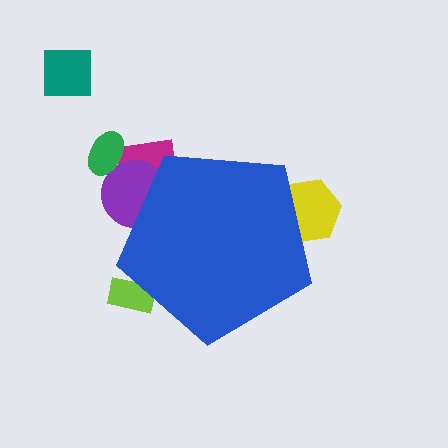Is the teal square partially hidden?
No, the teal square is fully visible.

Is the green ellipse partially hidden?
No, the green ellipse is fully visible.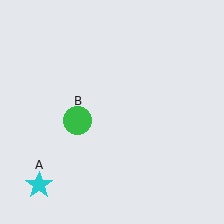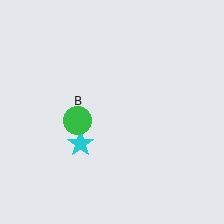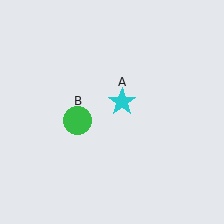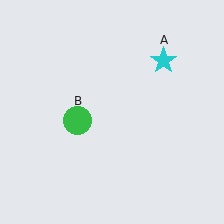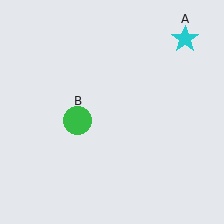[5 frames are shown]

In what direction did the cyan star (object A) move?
The cyan star (object A) moved up and to the right.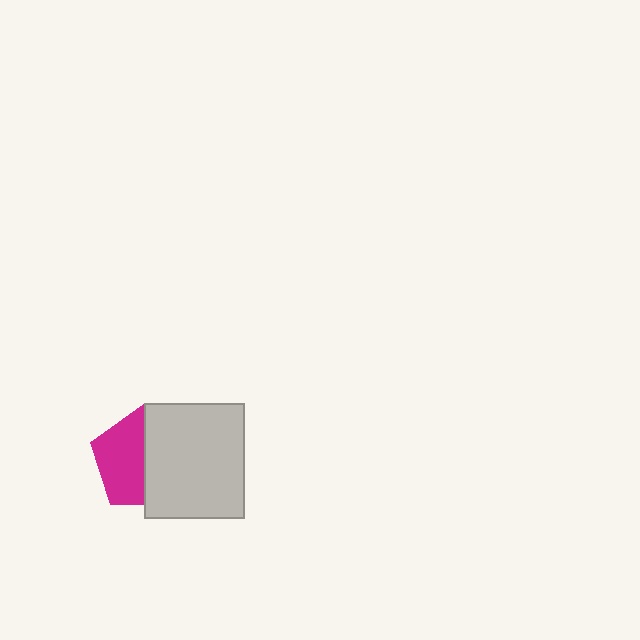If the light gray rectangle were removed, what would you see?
You would see the complete magenta pentagon.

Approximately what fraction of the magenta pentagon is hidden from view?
Roughly 50% of the magenta pentagon is hidden behind the light gray rectangle.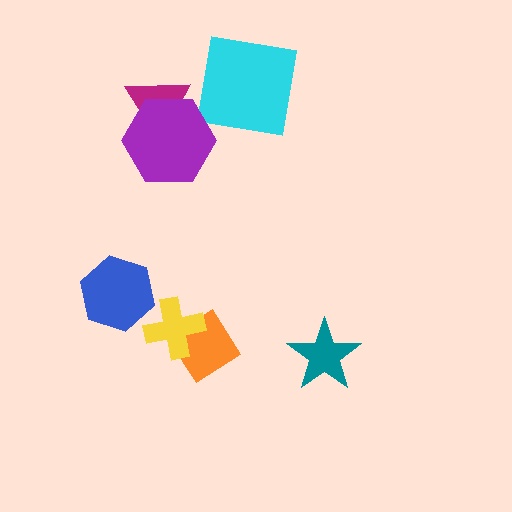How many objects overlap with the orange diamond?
1 object overlaps with the orange diamond.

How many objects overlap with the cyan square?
0 objects overlap with the cyan square.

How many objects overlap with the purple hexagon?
1 object overlaps with the purple hexagon.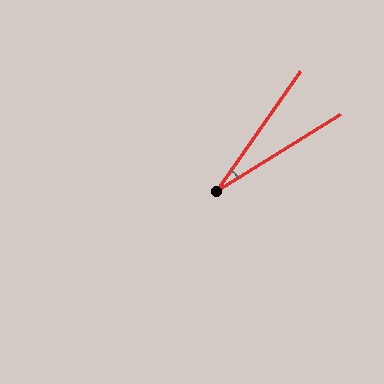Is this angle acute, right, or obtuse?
It is acute.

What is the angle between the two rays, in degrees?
Approximately 23 degrees.